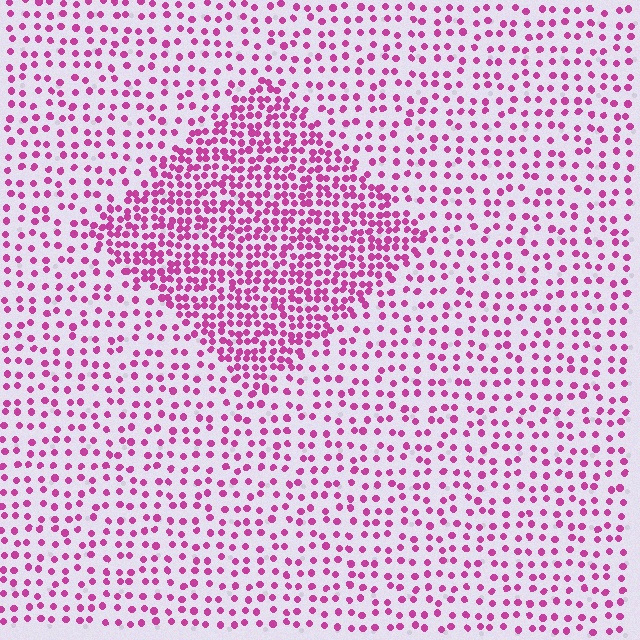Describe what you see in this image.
The image contains small magenta elements arranged at two different densities. A diamond-shaped region is visible where the elements are more densely packed than the surrounding area.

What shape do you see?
I see a diamond.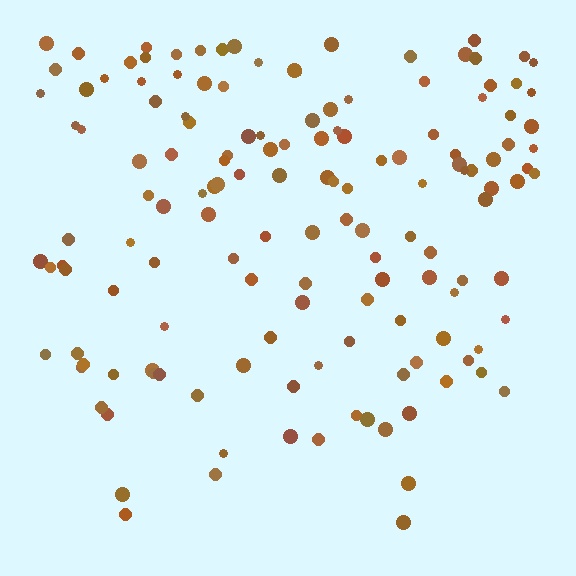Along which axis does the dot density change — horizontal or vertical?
Vertical.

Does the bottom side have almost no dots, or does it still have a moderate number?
Still a moderate number, just noticeably fewer than the top.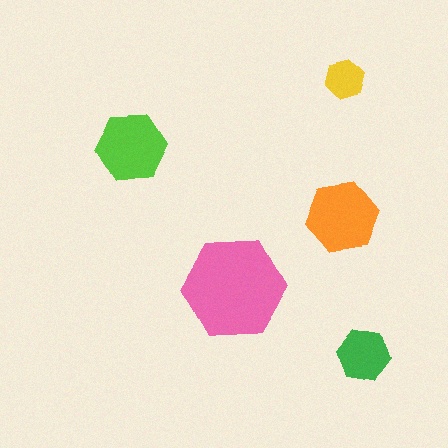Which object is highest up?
The yellow hexagon is topmost.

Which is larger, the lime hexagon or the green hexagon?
The lime one.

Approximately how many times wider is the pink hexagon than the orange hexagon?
About 1.5 times wider.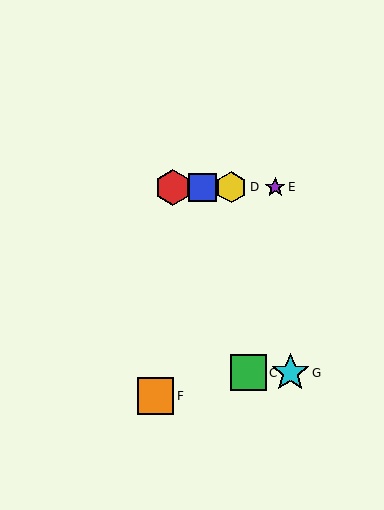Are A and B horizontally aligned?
Yes, both are at y≈187.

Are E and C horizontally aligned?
No, E is at y≈187 and C is at y≈373.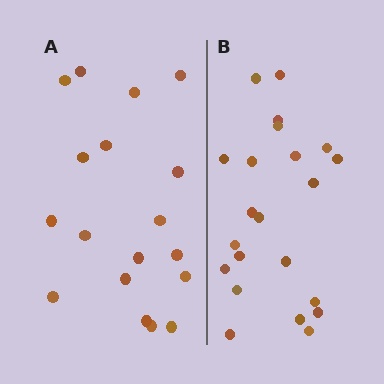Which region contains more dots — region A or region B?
Region B (the right region) has more dots.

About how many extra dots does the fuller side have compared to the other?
Region B has about 4 more dots than region A.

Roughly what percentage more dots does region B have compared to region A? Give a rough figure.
About 20% more.